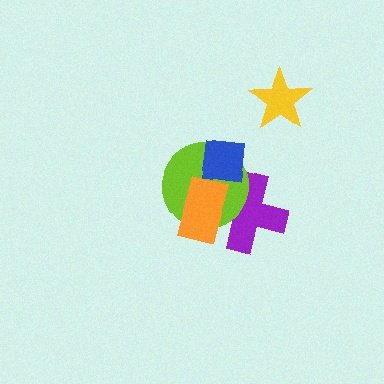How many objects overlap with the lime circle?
3 objects overlap with the lime circle.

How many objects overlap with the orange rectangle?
2 objects overlap with the orange rectangle.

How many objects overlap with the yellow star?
0 objects overlap with the yellow star.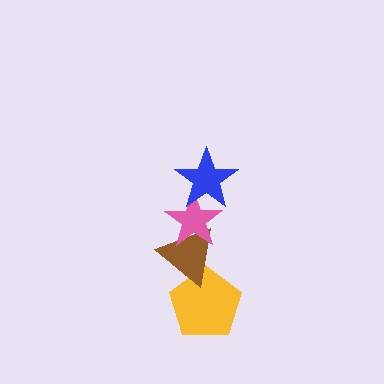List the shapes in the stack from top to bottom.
From top to bottom: the blue star, the pink star, the brown triangle, the yellow pentagon.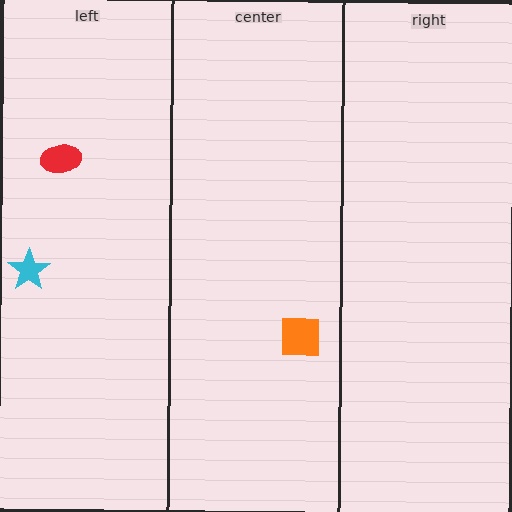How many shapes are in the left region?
2.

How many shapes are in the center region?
1.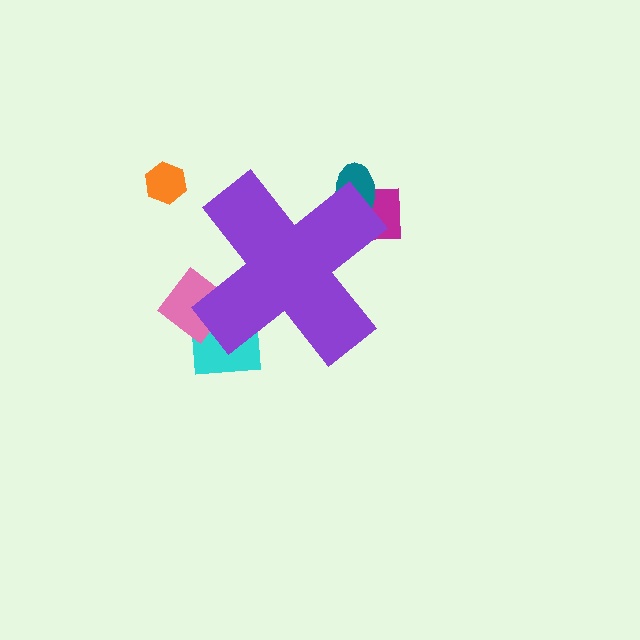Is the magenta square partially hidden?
Yes, the magenta square is partially hidden behind the purple cross.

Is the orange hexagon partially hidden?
No, the orange hexagon is fully visible.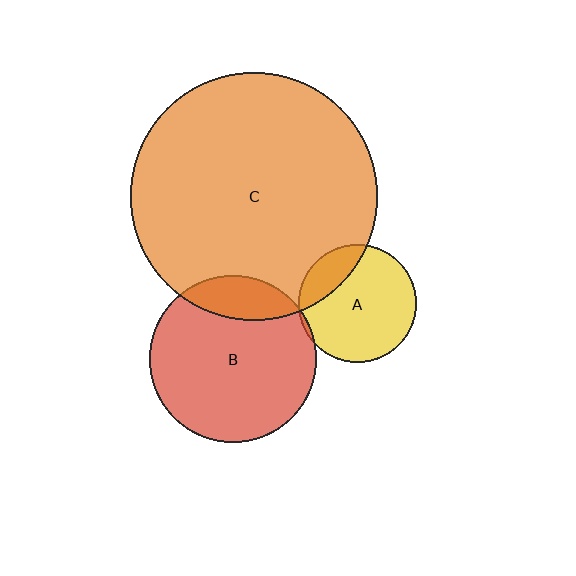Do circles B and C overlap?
Yes.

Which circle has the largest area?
Circle C (orange).